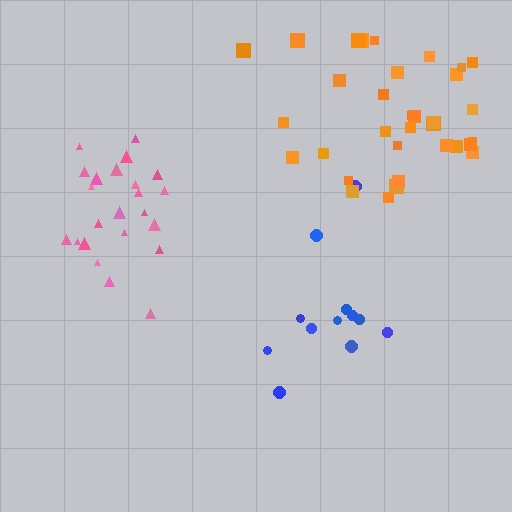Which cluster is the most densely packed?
Pink.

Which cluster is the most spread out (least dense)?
Blue.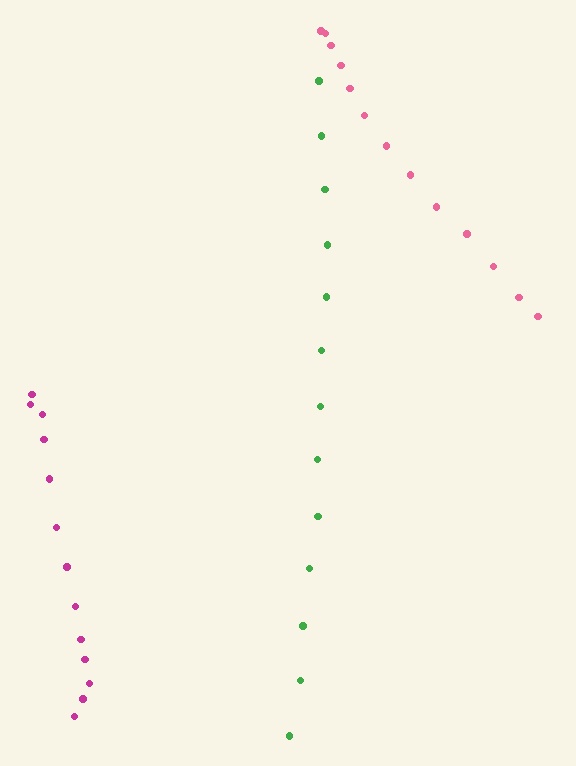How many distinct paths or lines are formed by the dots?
There are 3 distinct paths.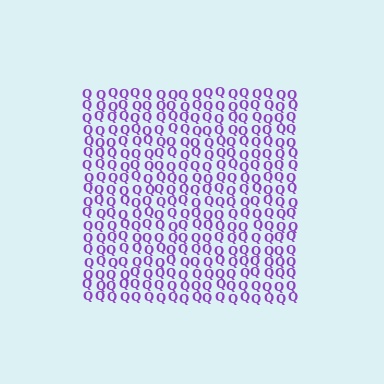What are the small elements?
The small elements are letter Q's.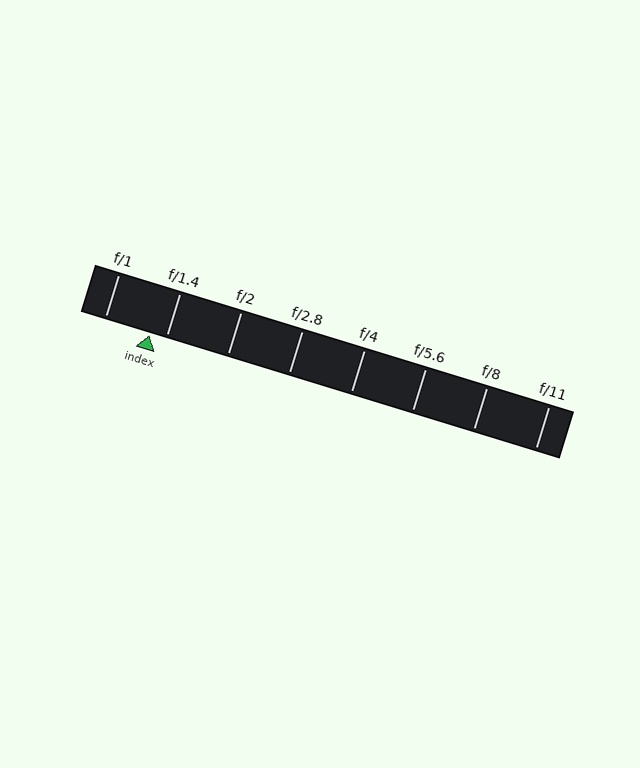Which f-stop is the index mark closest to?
The index mark is closest to f/1.4.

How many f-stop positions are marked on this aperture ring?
There are 8 f-stop positions marked.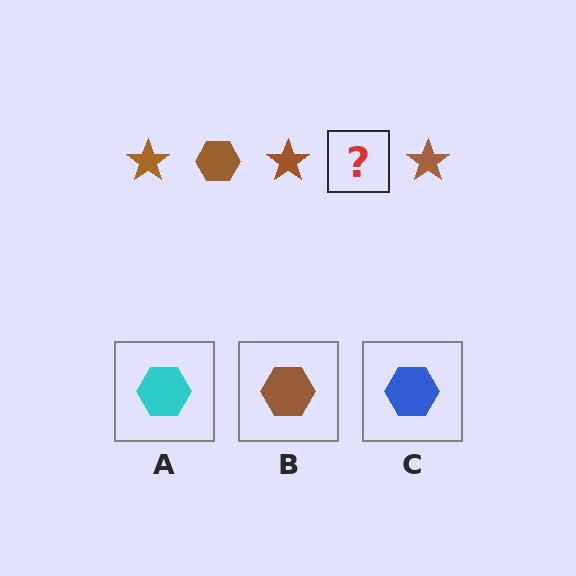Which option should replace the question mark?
Option B.